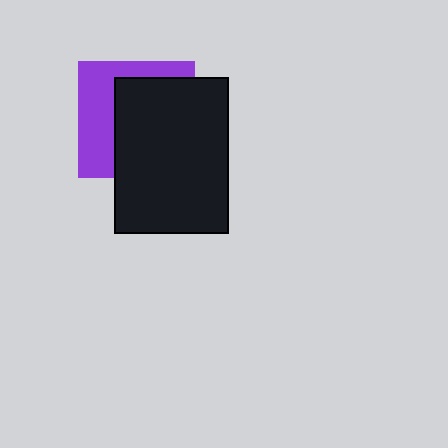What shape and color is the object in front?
The object in front is a black rectangle.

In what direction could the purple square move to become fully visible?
The purple square could move left. That would shift it out from behind the black rectangle entirely.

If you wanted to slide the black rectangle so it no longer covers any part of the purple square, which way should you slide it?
Slide it right — that is the most direct way to separate the two shapes.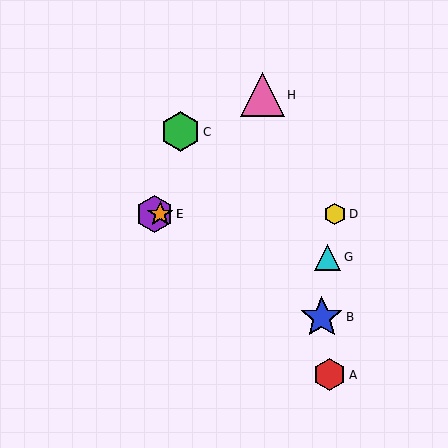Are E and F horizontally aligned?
Yes, both are at y≈214.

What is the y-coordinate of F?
Object F is at y≈214.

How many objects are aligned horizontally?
3 objects (D, E, F) are aligned horizontally.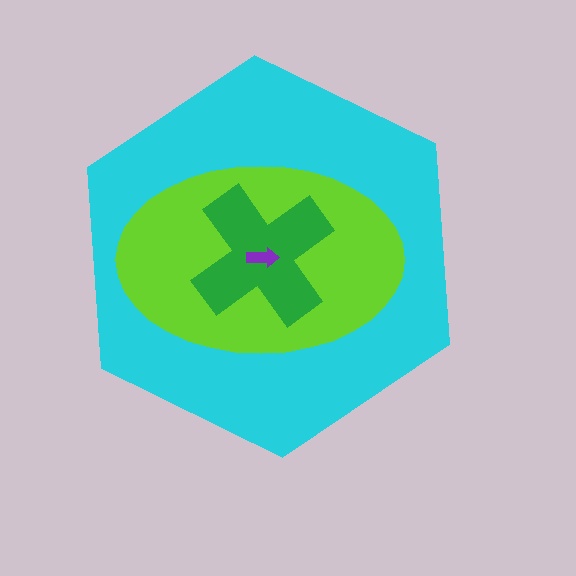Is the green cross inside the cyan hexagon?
Yes.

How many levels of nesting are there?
4.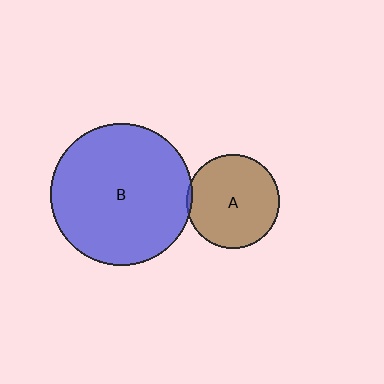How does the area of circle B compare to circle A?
Approximately 2.3 times.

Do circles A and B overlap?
Yes.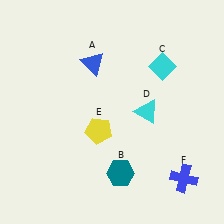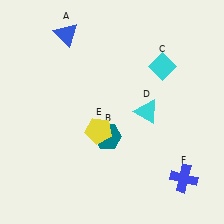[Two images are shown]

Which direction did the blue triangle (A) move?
The blue triangle (A) moved up.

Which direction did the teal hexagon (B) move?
The teal hexagon (B) moved up.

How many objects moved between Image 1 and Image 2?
2 objects moved between the two images.